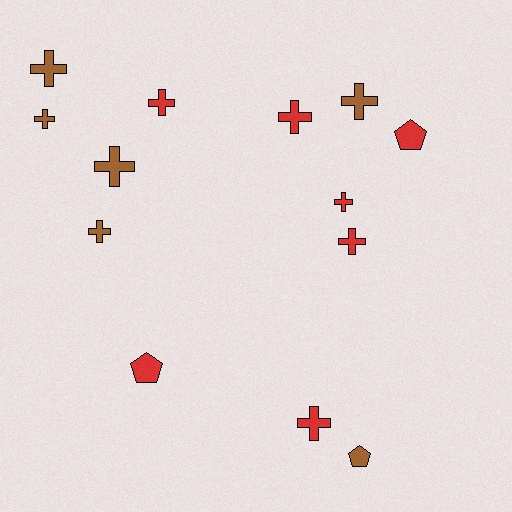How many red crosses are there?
There are 5 red crosses.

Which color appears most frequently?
Red, with 7 objects.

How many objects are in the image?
There are 13 objects.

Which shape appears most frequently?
Cross, with 10 objects.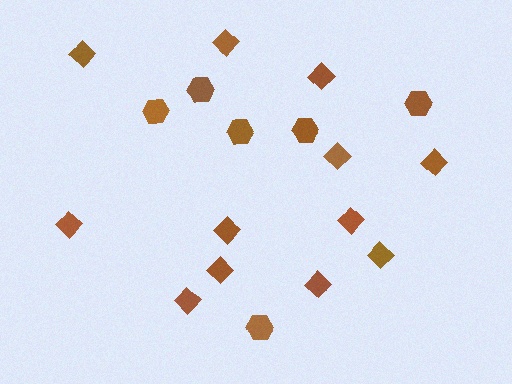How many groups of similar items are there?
There are 2 groups: one group of hexagons (6) and one group of diamonds (12).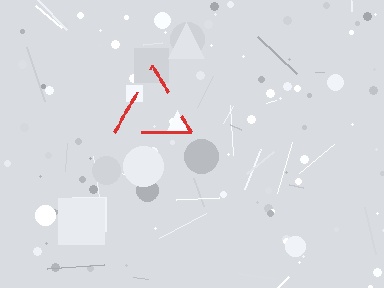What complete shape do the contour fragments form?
The contour fragments form a triangle.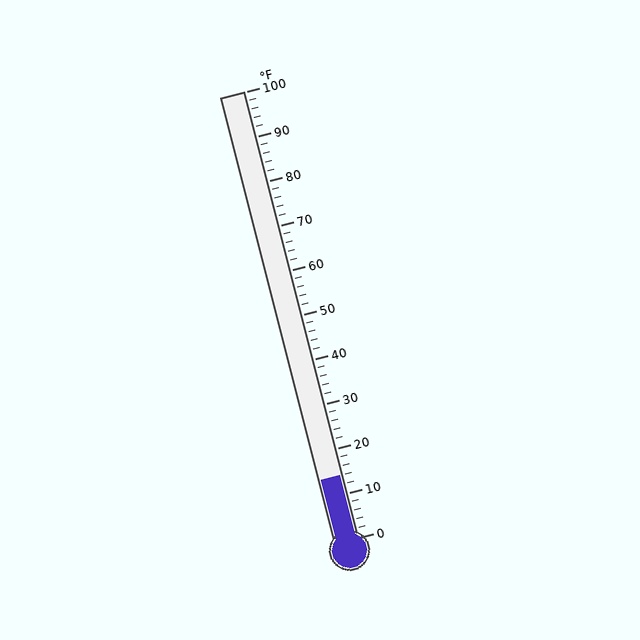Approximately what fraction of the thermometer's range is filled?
The thermometer is filled to approximately 15% of its range.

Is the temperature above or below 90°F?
The temperature is below 90°F.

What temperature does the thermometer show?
The thermometer shows approximately 14°F.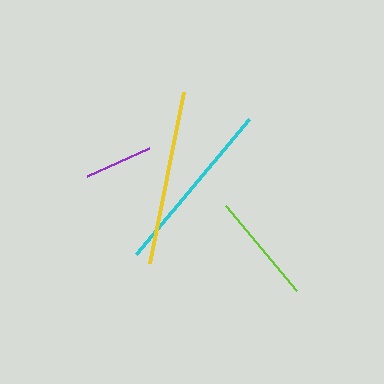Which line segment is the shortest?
The purple line is the shortest at approximately 68 pixels.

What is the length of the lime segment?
The lime segment is approximately 111 pixels long.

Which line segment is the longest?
The cyan line is the longest at approximately 175 pixels.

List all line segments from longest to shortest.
From longest to shortest: cyan, yellow, lime, purple.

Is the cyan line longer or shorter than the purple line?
The cyan line is longer than the purple line.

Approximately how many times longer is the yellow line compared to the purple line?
The yellow line is approximately 2.6 times the length of the purple line.